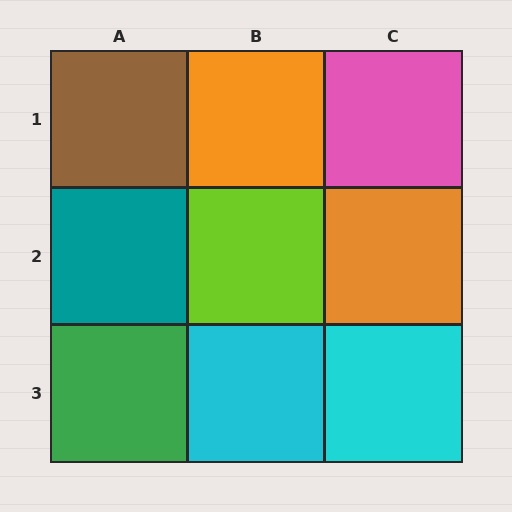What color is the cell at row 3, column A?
Green.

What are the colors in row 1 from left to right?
Brown, orange, pink.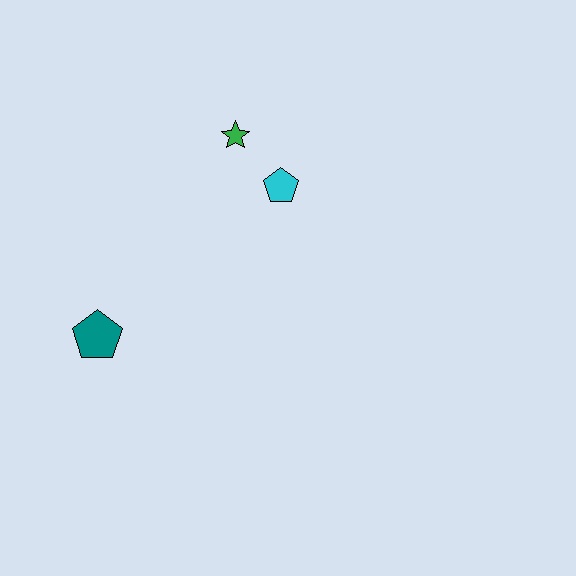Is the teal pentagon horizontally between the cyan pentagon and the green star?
No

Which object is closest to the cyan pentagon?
The green star is closest to the cyan pentagon.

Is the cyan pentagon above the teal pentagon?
Yes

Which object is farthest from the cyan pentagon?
The teal pentagon is farthest from the cyan pentagon.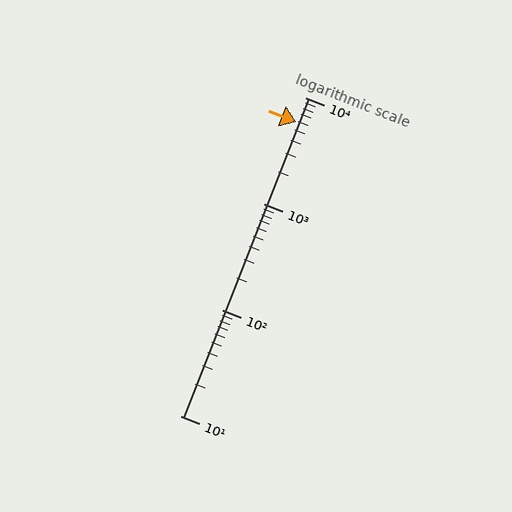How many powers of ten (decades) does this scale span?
The scale spans 3 decades, from 10 to 10000.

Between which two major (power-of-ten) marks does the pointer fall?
The pointer is between 1000 and 10000.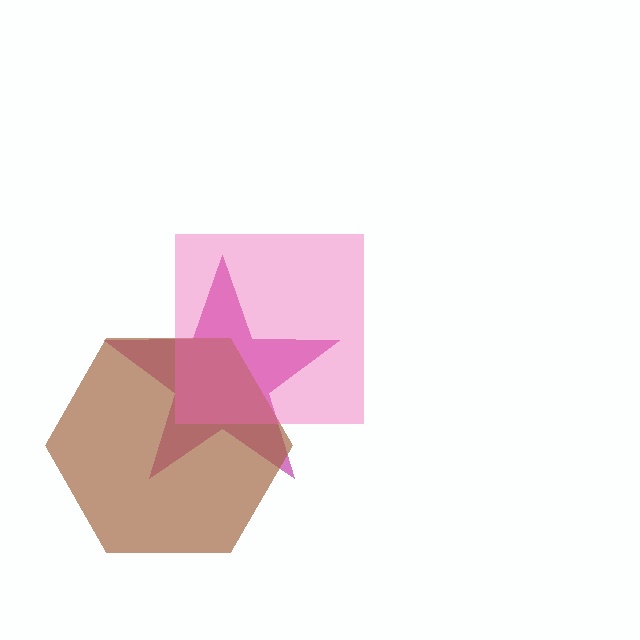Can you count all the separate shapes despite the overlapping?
Yes, there are 3 separate shapes.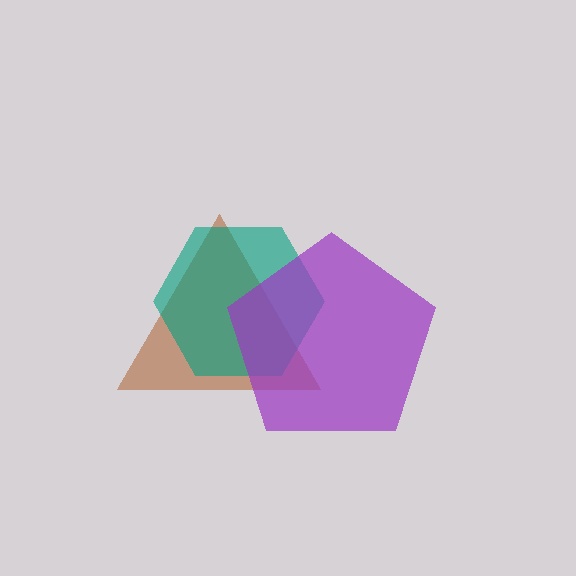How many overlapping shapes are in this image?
There are 3 overlapping shapes in the image.